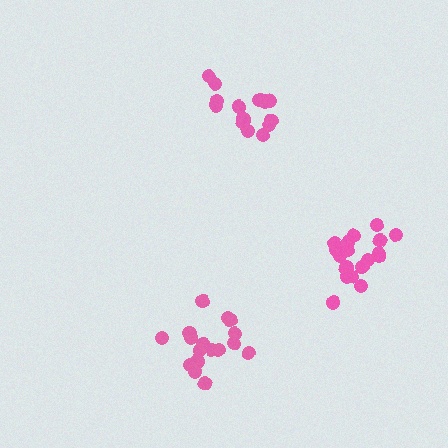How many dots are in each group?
Group 1: 18 dots, Group 2: 18 dots, Group 3: 14 dots (50 total).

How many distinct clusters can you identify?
There are 3 distinct clusters.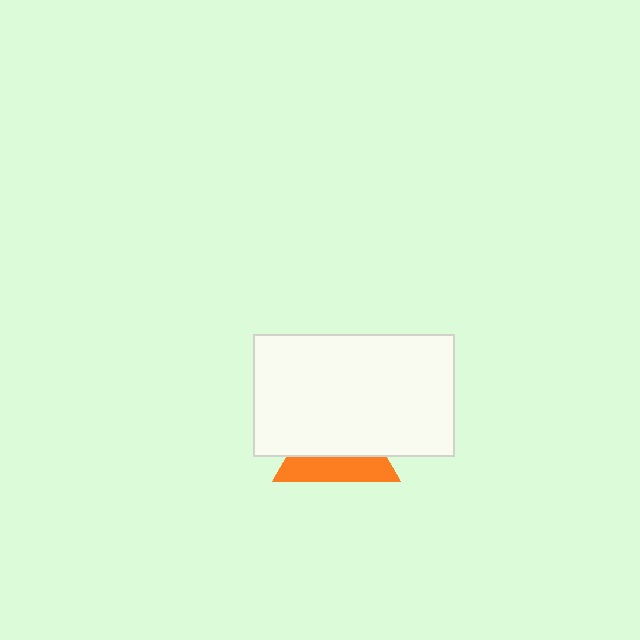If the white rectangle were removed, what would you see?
You would see the complete orange triangle.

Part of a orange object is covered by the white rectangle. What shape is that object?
It is a triangle.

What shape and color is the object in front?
The object in front is a white rectangle.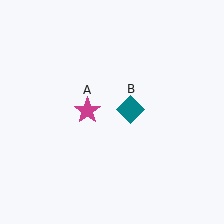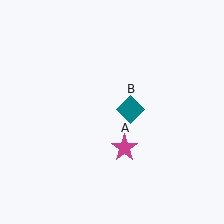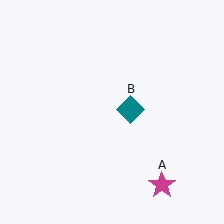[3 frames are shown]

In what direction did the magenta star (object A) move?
The magenta star (object A) moved down and to the right.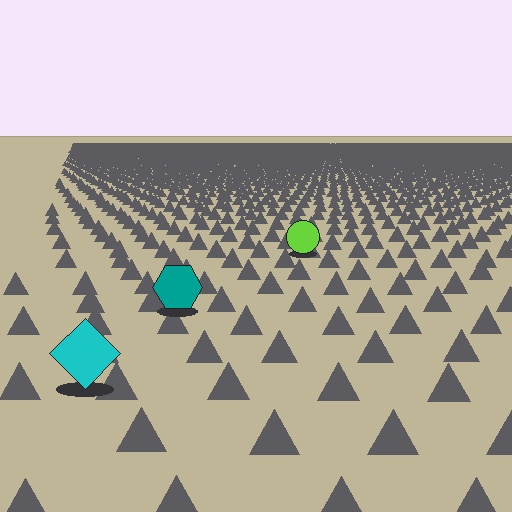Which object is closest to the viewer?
The cyan diamond is closest. The texture marks near it are larger and more spread out.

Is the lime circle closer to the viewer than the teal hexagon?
No. The teal hexagon is closer — you can tell from the texture gradient: the ground texture is coarser near it.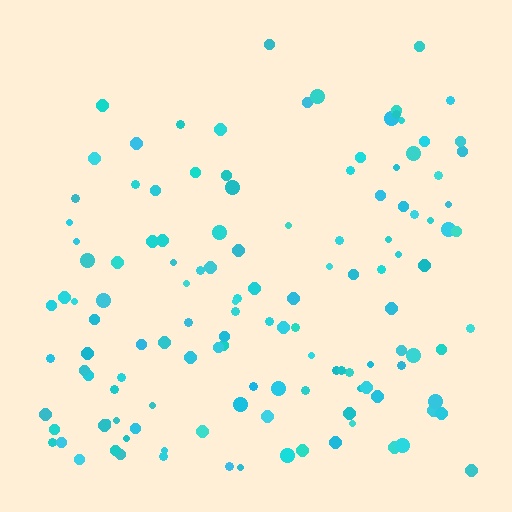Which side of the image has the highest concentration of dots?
The bottom.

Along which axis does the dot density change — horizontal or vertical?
Vertical.